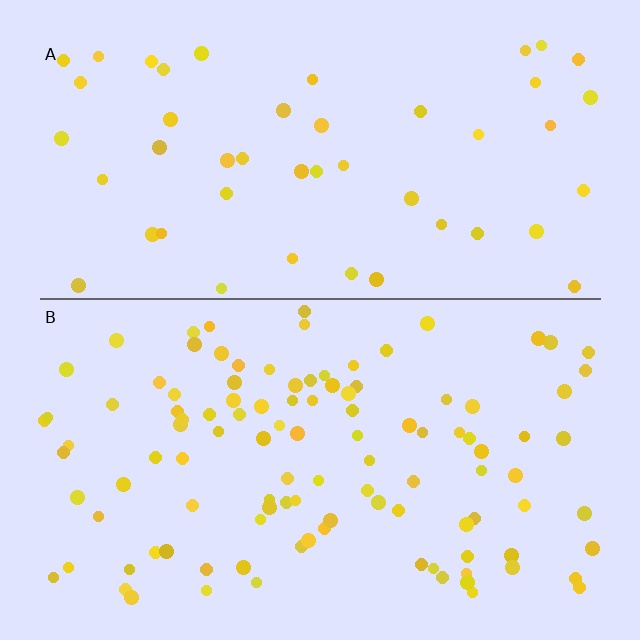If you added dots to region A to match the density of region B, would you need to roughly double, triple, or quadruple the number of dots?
Approximately double.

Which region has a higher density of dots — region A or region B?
B (the bottom).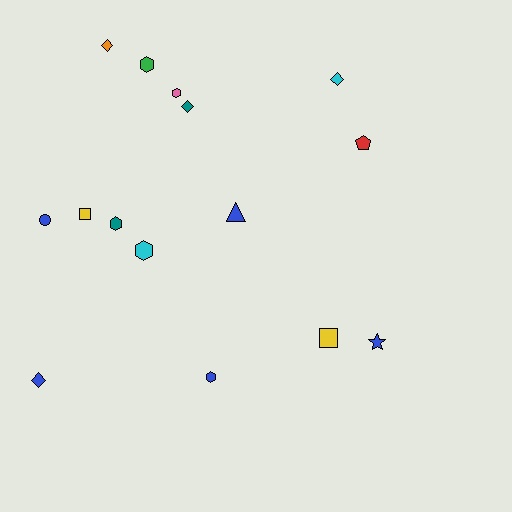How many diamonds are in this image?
There are 4 diamonds.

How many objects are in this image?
There are 15 objects.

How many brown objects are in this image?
There are no brown objects.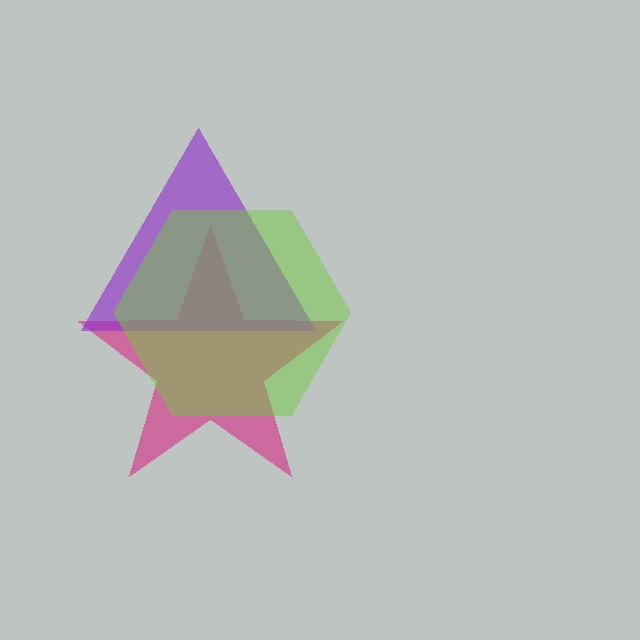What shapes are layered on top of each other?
The layered shapes are: a magenta star, a purple triangle, a lime hexagon.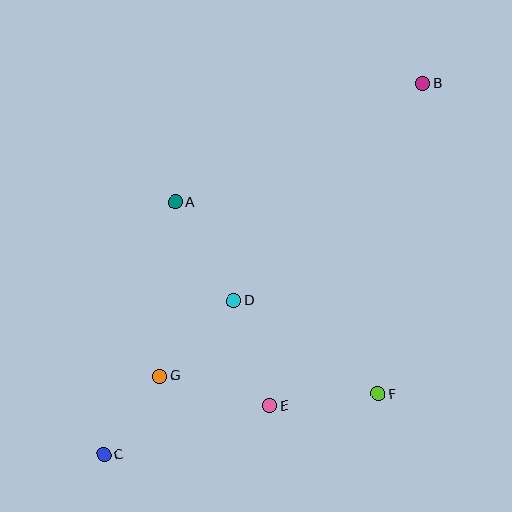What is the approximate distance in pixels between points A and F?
The distance between A and F is approximately 279 pixels.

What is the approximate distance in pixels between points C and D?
The distance between C and D is approximately 202 pixels.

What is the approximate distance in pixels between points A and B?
The distance between A and B is approximately 275 pixels.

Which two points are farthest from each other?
Points B and C are farthest from each other.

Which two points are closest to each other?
Points C and G are closest to each other.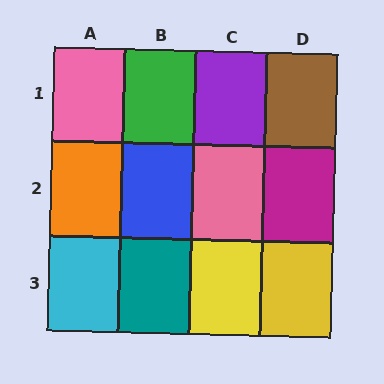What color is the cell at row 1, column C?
Purple.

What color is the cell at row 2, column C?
Pink.